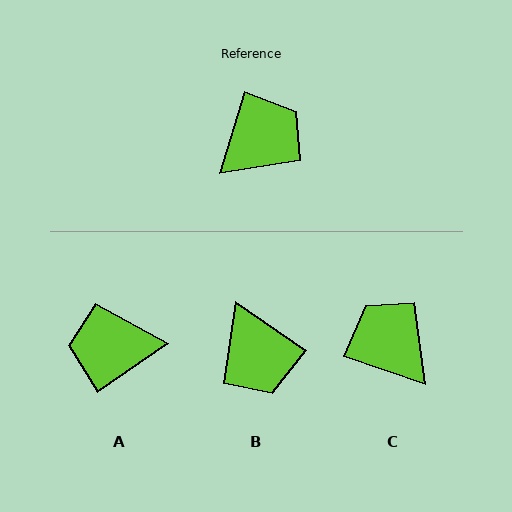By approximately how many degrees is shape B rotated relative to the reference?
Approximately 107 degrees clockwise.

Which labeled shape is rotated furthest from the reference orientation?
A, about 142 degrees away.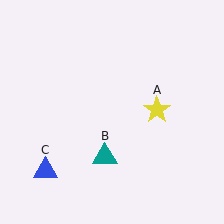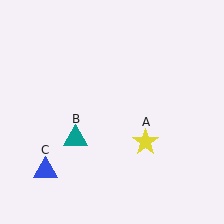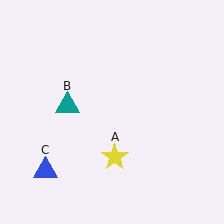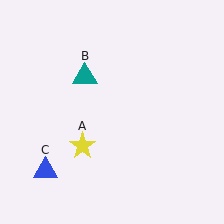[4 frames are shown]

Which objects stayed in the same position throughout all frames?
Blue triangle (object C) remained stationary.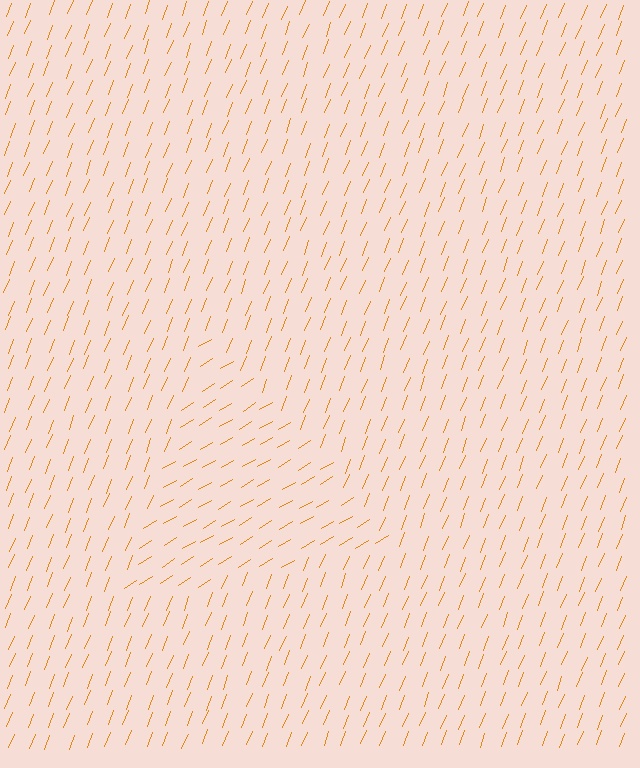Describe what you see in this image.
The image is filled with small orange line segments. A triangle region in the image has lines oriented differently from the surrounding lines, creating a visible texture boundary.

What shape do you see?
I see a triangle.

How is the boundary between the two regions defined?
The boundary is defined purely by a change in line orientation (approximately 37 degrees difference). All lines are the same color and thickness.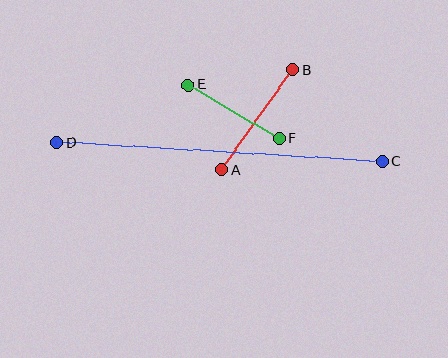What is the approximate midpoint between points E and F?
The midpoint is at approximately (234, 112) pixels.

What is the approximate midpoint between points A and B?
The midpoint is at approximately (257, 120) pixels.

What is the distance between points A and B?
The distance is approximately 123 pixels.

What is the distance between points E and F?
The distance is approximately 106 pixels.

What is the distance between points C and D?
The distance is approximately 326 pixels.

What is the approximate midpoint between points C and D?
The midpoint is at approximately (220, 152) pixels.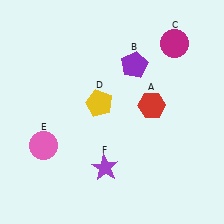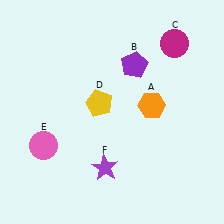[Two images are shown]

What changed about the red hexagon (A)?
In Image 1, A is red. In Image 2, it changed to orange.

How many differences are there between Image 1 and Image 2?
There is 1 difference between the two images.